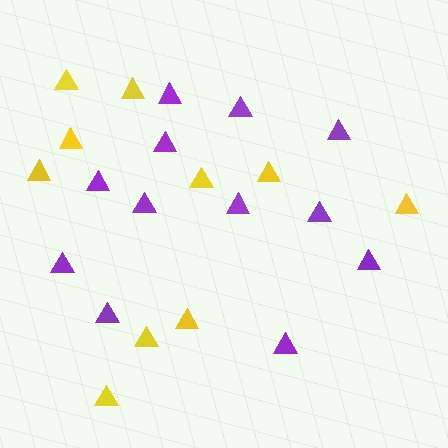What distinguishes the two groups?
There are 2 groups: one group of purple triangles (12) and one group of yellow triangles (10).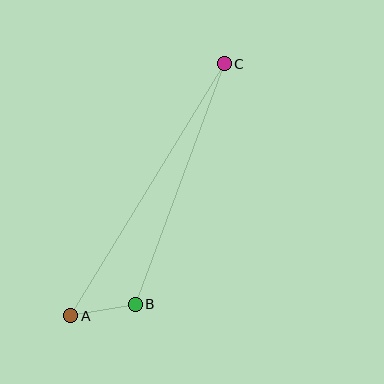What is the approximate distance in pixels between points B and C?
The distance between B and C is approximately 257 pixels.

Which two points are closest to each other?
Points A and B are closest to each other.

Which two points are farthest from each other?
Points A and C are farthest from each other.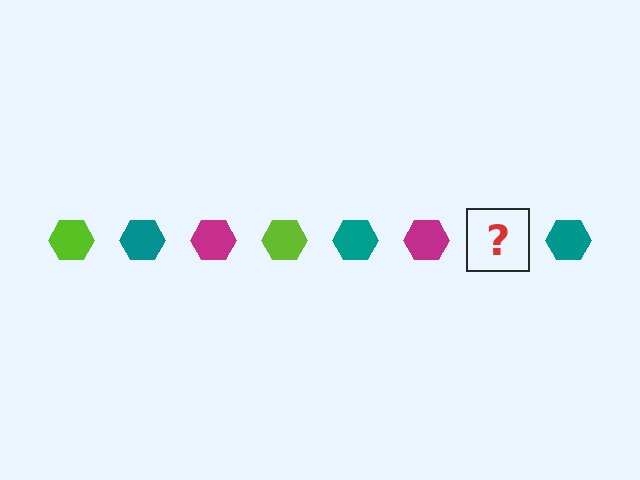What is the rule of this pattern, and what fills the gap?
The rule is that the pattern cycles through lime, teal, magenta hexagons. The gap should be filled with a lime hexagon.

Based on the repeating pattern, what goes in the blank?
The blank should be a lime hexagon.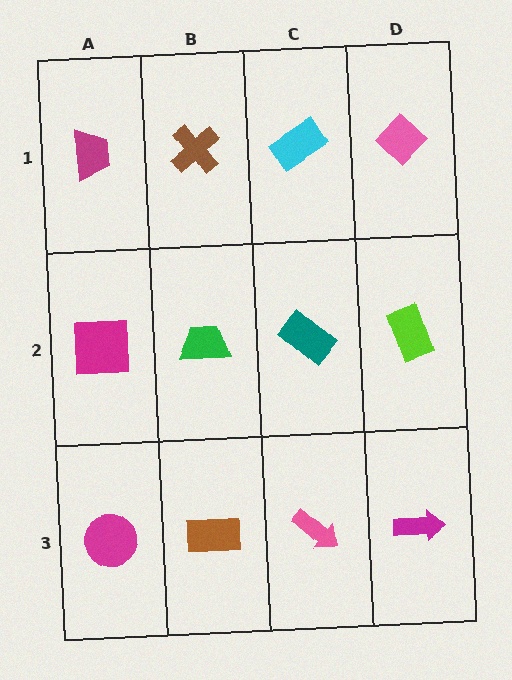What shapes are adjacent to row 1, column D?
A lime rectangle (row 2, column D), a cyan rectangle (row 1, column C).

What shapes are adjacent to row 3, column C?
A teal rectangle (row 2, column C), a brown rectangle (row 3, column B), a magenta arrow (row 3, column D).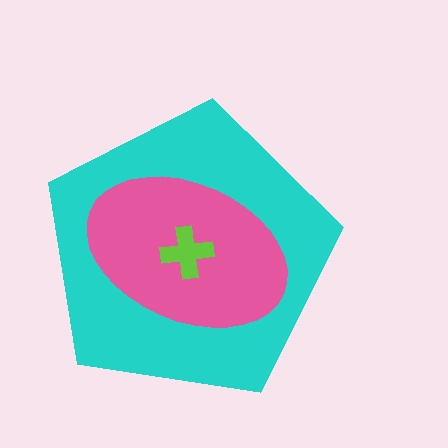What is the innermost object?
The lime cross.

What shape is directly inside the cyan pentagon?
The pink ellipse.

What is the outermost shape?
The cyan pentagon.